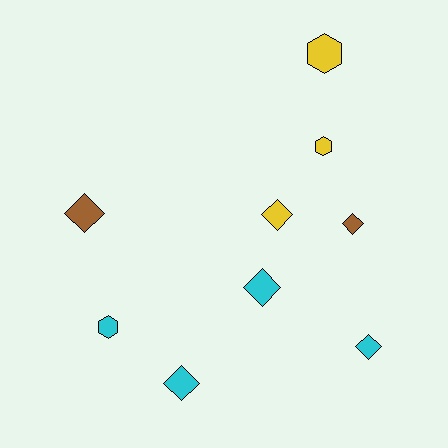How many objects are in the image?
There are 9 objects.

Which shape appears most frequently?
Diamond, with 6 objects.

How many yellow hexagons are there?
There are 2 yellow hexagons.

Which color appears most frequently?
Cyan, with 4 objects.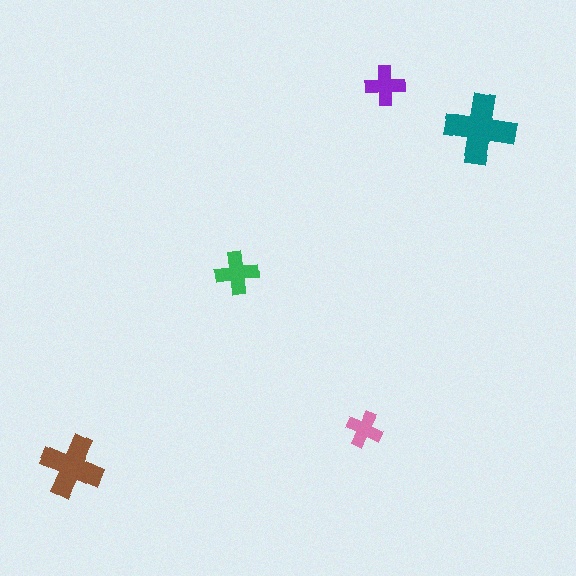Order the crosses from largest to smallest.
the teal one, the brown one, the green one, the purple one, the pink one.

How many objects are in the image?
There are 5 objects in the image.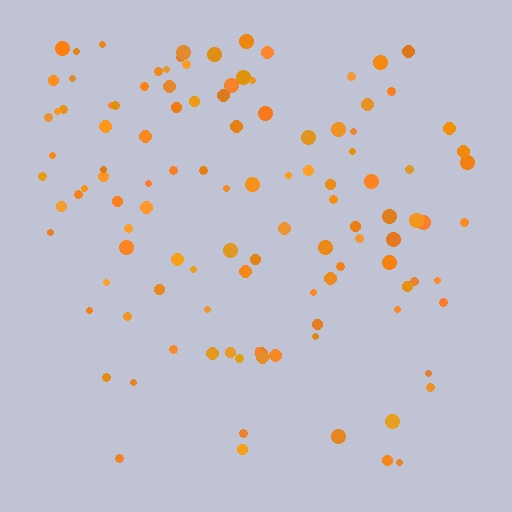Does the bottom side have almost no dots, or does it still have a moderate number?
Still a moderate number, just noticeably fewer than the top.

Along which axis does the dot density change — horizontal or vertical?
Vertical.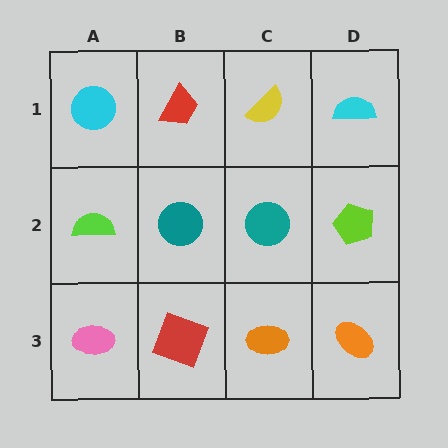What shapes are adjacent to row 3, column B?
A teal circle (row 2, column B), a pink ellipse (row 3, column A), an orange ellipse (row 3, column C).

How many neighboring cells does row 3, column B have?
3.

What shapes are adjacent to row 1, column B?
A teal circle (row 2, column B), a cyan circle (row 1, column A), a yellow semicircle (row 1, column C).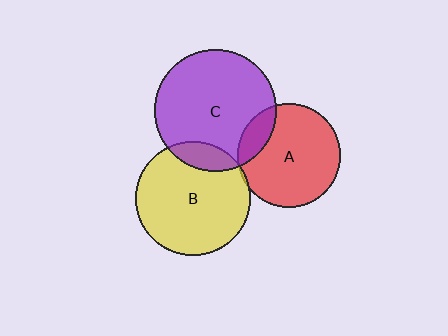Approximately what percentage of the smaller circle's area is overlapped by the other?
Approximately 15%.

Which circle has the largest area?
Circle C (purple).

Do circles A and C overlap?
Yes.